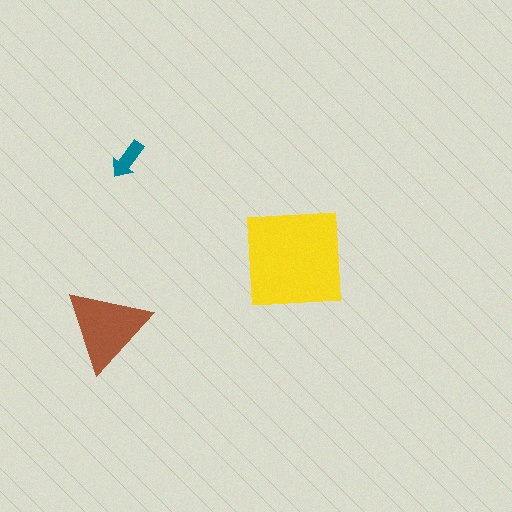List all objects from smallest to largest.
The teal arrow, the brown triangle, the yellow square.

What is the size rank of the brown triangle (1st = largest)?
2nd.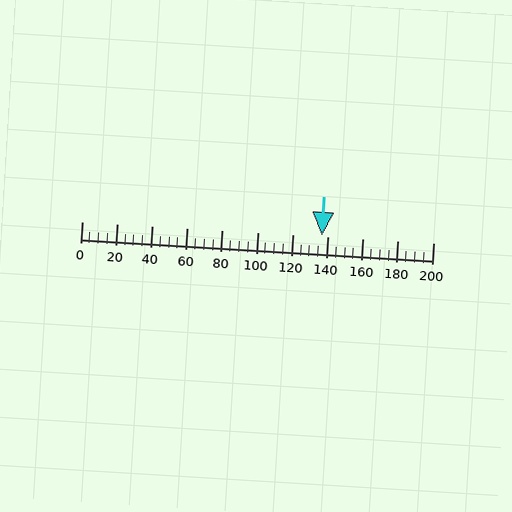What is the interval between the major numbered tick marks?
The major tick marks are spaced 20 units apart.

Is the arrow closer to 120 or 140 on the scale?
The arrow is closer to 140.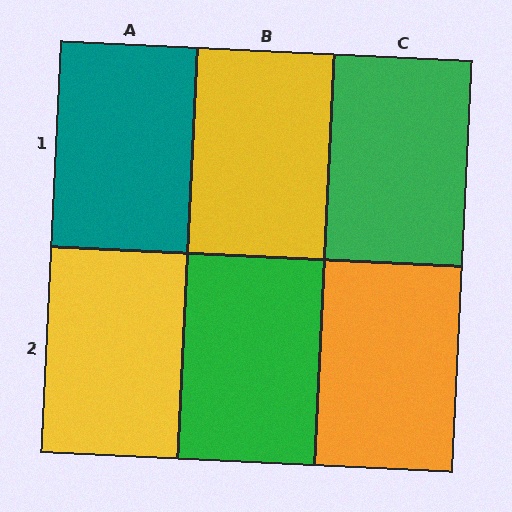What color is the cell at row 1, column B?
Yellow.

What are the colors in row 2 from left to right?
Yellow, green, orange.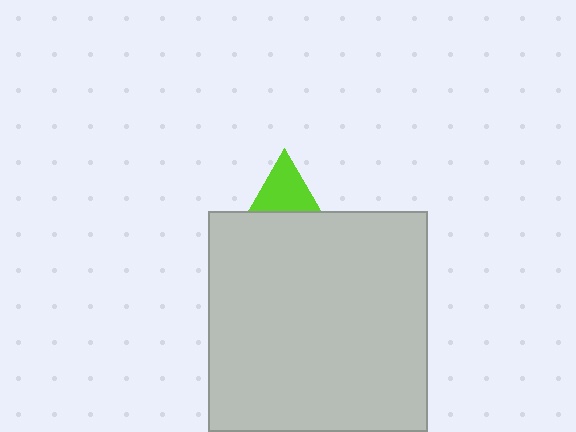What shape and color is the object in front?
The object in front is a light gray square.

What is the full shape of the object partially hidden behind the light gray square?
The partially hidden object is a lime triangle.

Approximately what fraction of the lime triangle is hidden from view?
Roughly 67% of the lime triangle is hidden behind the light gray square.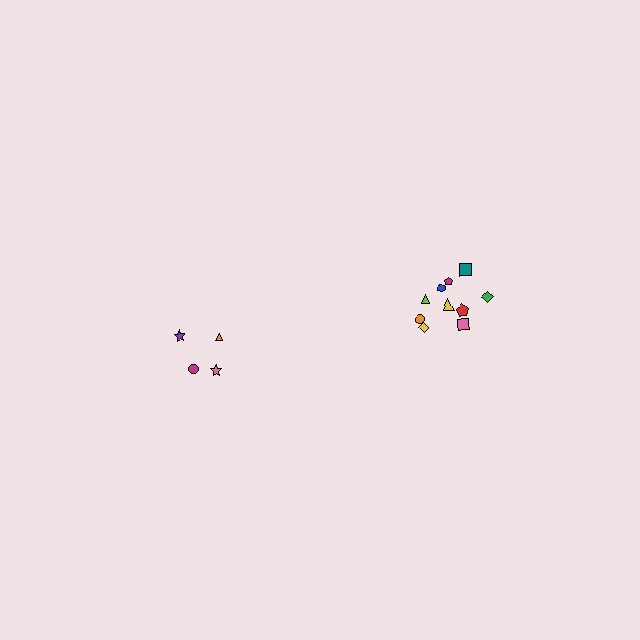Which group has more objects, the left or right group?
The right group.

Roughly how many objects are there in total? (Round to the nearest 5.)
Roughly 15 objects in total.